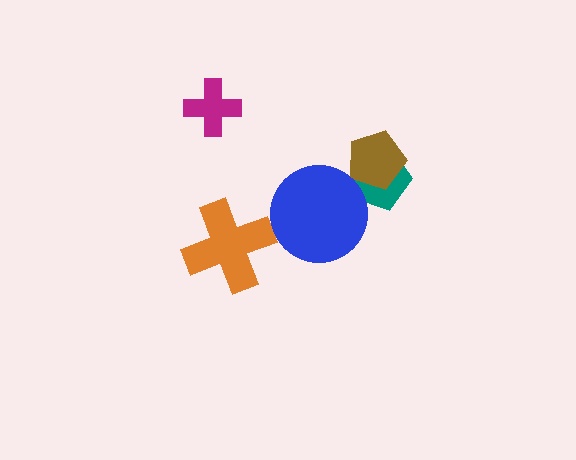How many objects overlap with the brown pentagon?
1 object overlaps with the brown pentagon.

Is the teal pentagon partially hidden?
Yes, it is partially covered by another shape.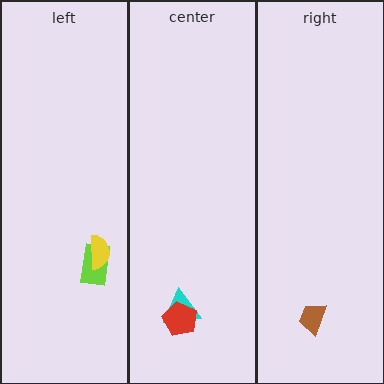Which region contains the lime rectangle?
The left region.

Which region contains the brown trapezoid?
The right region.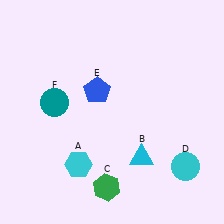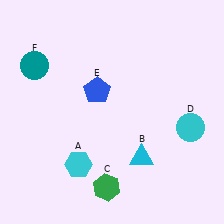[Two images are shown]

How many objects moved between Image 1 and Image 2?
2 objects moved between the two images.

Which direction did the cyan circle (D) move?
The cyan circle (D) moved up.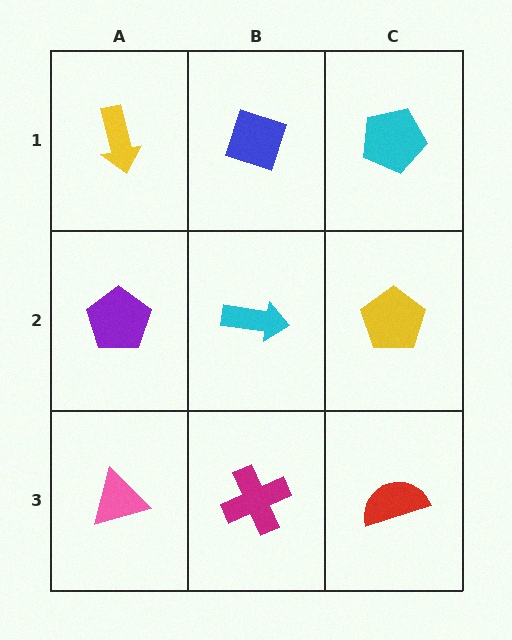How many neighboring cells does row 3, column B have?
3.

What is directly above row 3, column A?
A purple pentagon.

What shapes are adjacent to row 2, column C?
A cyan pentagon (row 1, column C), a red semicircle (row 3, column C), a cyan arrow (row 2, column B).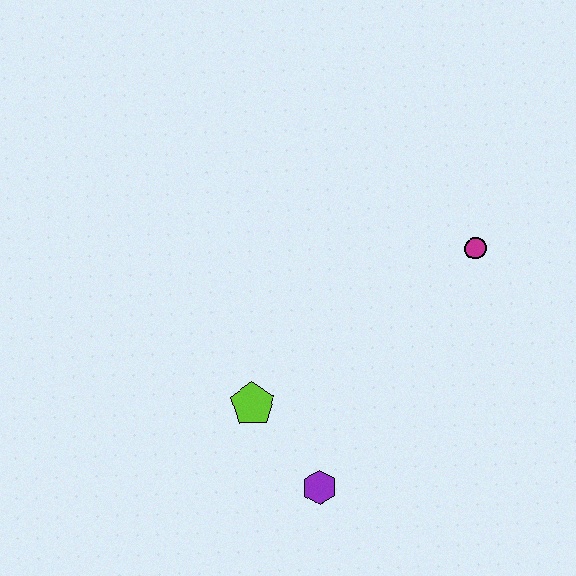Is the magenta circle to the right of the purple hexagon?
Yes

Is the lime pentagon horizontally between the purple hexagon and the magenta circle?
No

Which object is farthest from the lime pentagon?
The magenta circle is farthest from the lime pentagon.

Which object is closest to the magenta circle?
The lime pentagon is closest to the magenta circle.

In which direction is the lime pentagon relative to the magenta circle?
The lime pentagon is to the left of the magenta circle.